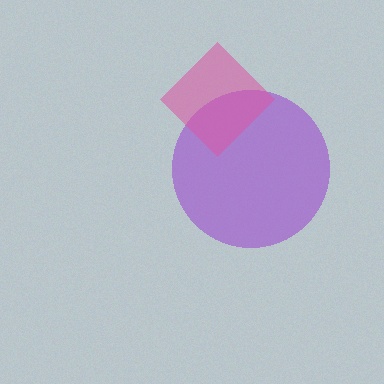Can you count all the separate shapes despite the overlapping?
Yes, there are 2 separate shapes.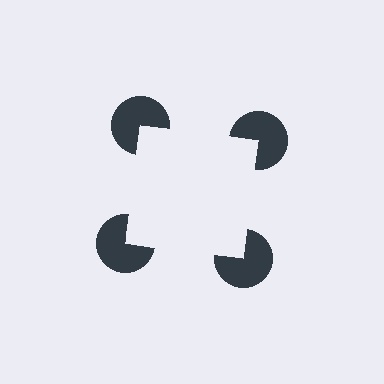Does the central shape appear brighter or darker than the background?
It typically appears slightly brighter than the background, even though no actual brightness change is drawn.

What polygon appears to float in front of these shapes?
An illusory square — its edges are inferred from the aligned wedge cuts in the pac-man discs, not physically drawn.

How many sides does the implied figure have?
4 sides.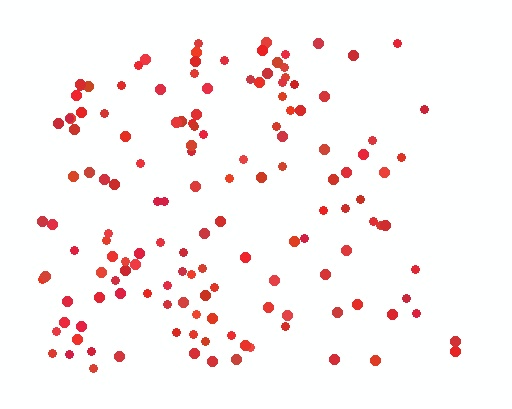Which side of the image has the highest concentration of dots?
The left.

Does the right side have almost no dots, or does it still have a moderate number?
Still a moderate number, just noticeably fewer than the left.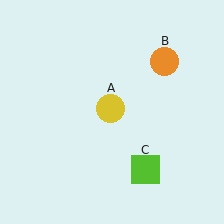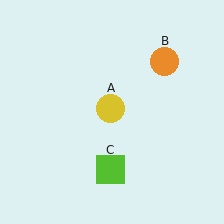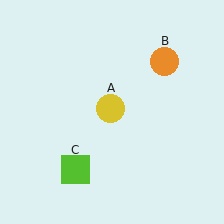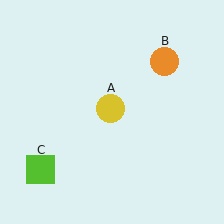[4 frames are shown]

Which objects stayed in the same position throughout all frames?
Yellow circle (object A) and orange circle (object B) remained stationary.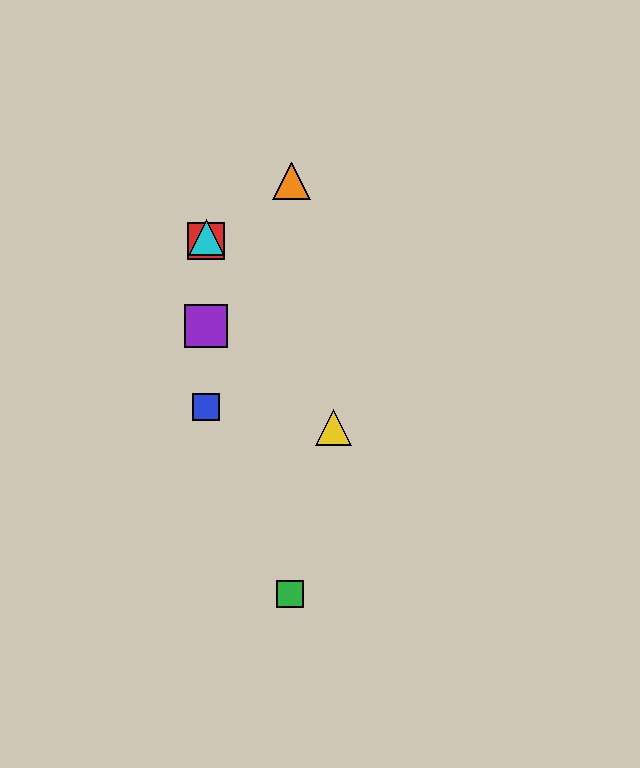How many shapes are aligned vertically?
4 shapes (the red square, the blue square, the purple square, the cyan triangle) are aligned vertically.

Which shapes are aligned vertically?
The red square, the blue square, the purple square, the cyan triangle are aligned vertically.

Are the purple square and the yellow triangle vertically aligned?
No, the purple square is at x≈206 and the yellow triangle is at x≈333.